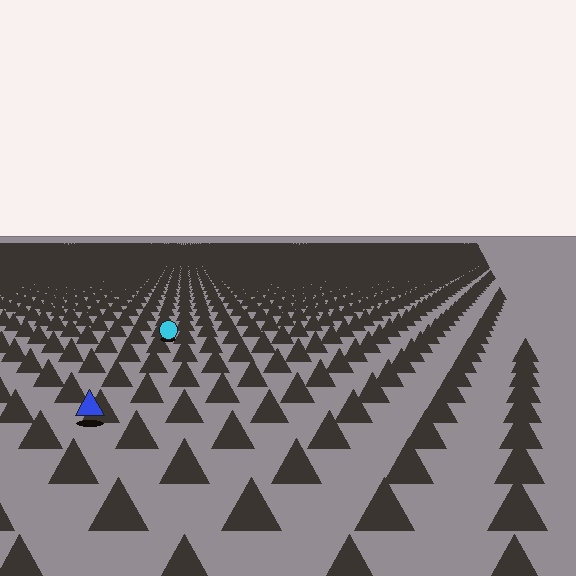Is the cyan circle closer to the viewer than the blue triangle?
No. The blue triangle is closer — you can tell from the texture gradient: the ground texture is coarser near it.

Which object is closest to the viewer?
The blue triangle is closest. The texture marks near it are larger and more spread out.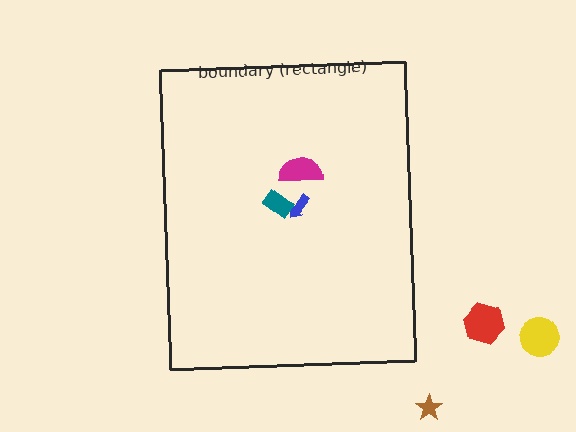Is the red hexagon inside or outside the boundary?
Outside.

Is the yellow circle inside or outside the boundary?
Outside.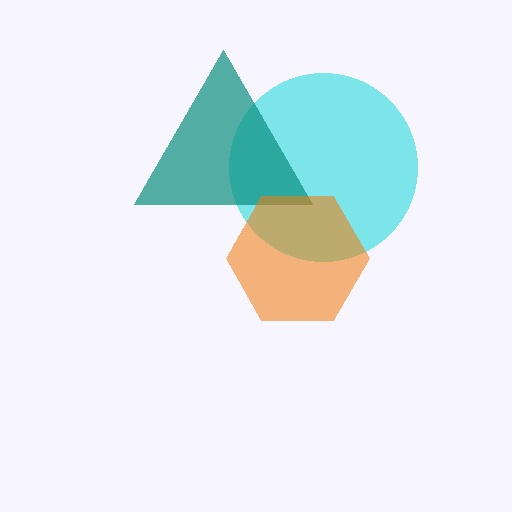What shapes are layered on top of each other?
The layered shapes are: a cyan circle, a teal triangle, an orange hexagon.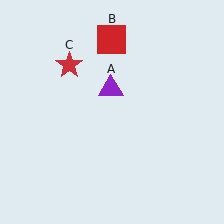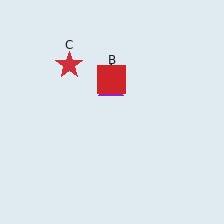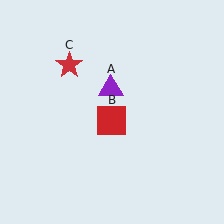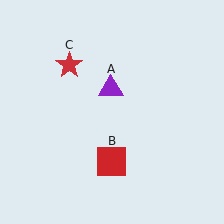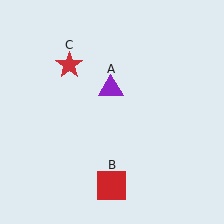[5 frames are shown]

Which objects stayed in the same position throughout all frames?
Purple triangle (object A) and red star (object C) remained stationary.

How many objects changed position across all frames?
1 object changed position: red square (object B).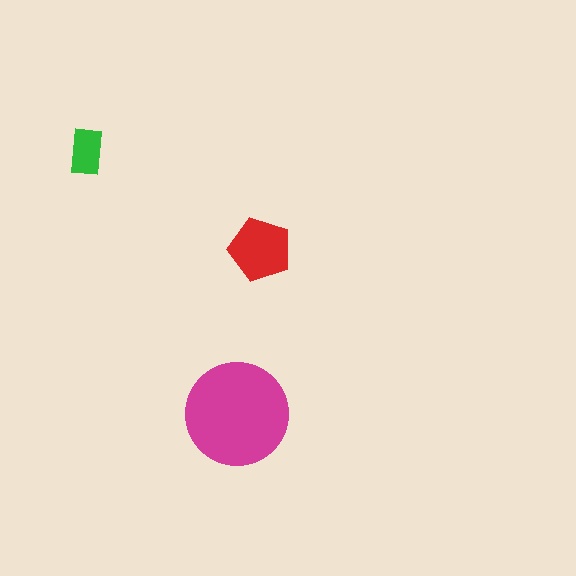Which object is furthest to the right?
The red pentagon is rightmost.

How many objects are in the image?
There are 3 objects in the image.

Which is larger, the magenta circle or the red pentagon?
The magenta circle.